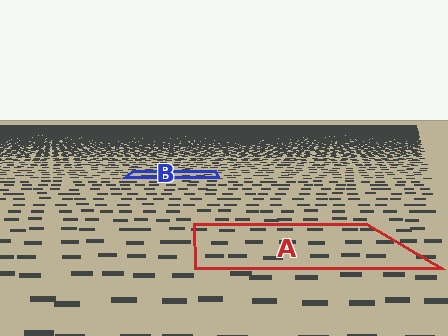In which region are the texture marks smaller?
The texture marks are smaller in region B, because it is farther away.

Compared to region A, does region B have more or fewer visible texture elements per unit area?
Region B has more texture elements per unit area — they are packed more densely because it is farther away.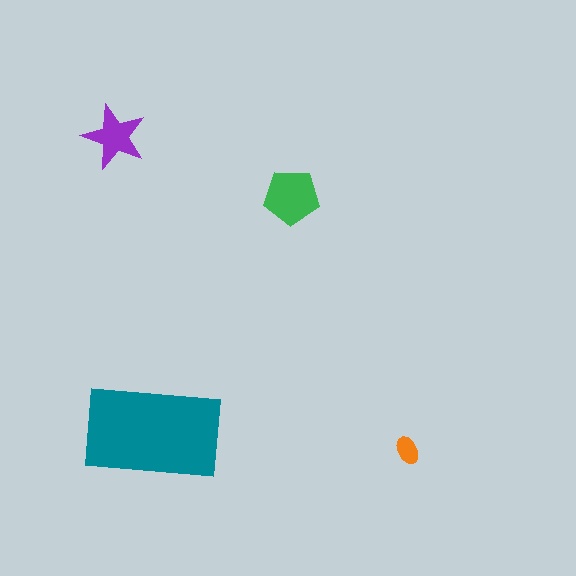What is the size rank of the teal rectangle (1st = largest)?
1st.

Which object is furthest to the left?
The purple star is leftmost.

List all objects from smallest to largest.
The orange ellipse, the purple star, the green pentagon, the teal rectangle.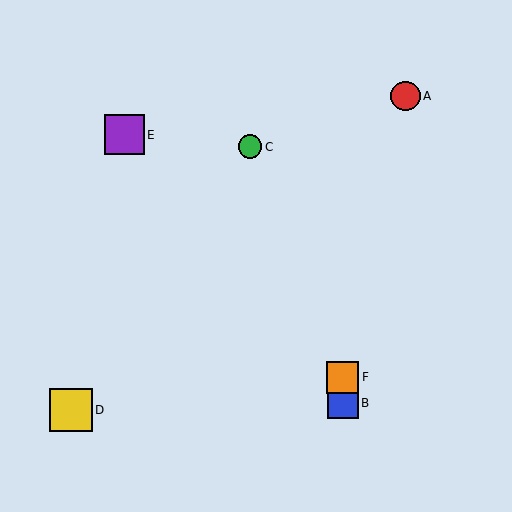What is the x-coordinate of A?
Object A is at x≈406.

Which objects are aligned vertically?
Objects B, F are aligned vertically.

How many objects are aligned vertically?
2 objects (B, F) are aligned vertically.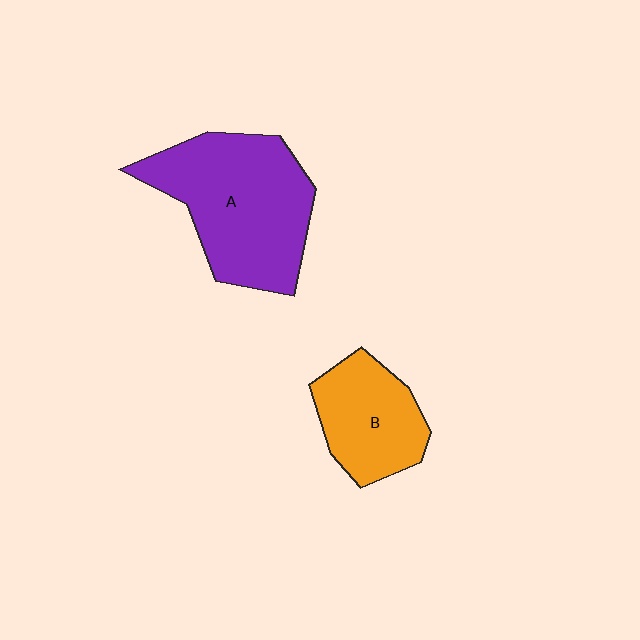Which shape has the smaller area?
Shape B (orange).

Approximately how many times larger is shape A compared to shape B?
Approximately 1.8 times.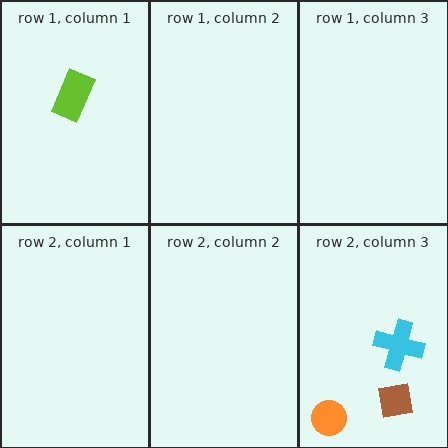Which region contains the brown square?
The row 2, column 3 region.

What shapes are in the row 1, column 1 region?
The lime rectangle.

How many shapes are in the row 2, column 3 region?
3.